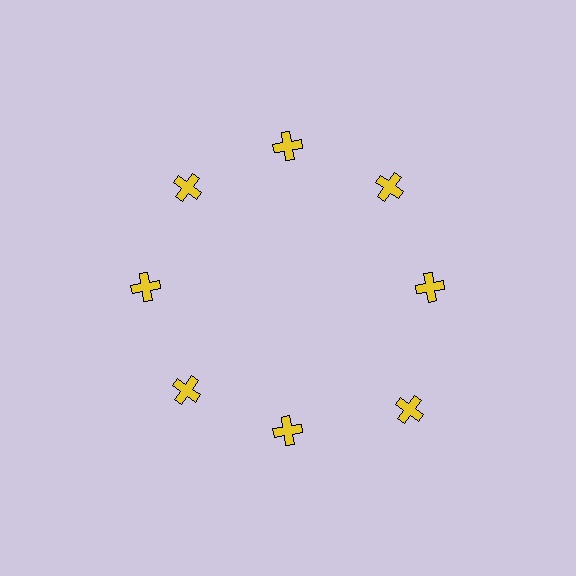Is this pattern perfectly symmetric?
No. The 8 yellow crosses are arranged in a ring, but one element near the 4 o'clock position is pushed outward from the center, breaking the 8-fold rotational symmetry.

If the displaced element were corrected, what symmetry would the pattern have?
It would have 8-fold rotational symmetry — the pattern would map onto itself every 45 degrees.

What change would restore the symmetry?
The symmetry would be restored by moving it inward, back onto the ring so that all 8 crosses sit at equal angles and equal distance from the center.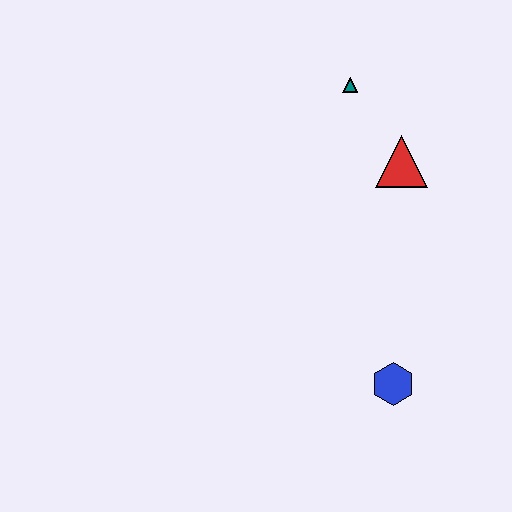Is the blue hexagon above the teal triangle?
No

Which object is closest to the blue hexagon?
The red triangle is closest to the blue hexagon.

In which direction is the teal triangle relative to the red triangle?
The teal triangle is above the red triangle.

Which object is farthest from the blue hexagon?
The teal triangle is farthest from the blue hexagon.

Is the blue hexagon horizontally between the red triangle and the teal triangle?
Yes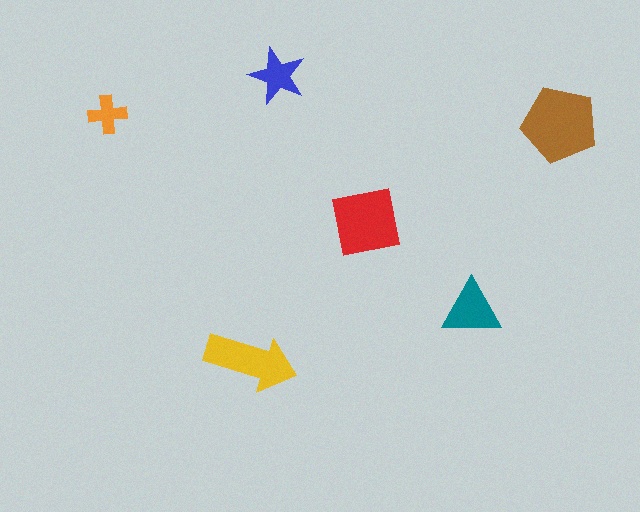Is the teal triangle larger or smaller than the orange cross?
Larger.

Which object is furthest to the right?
The brown pentagon is rightmost.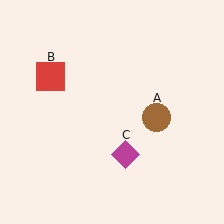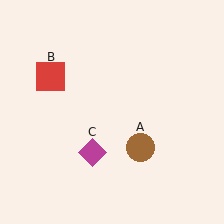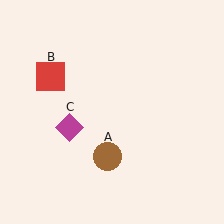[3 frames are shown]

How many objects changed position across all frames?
2 objects changed position: brown circle (object A), magenta diamond (object C).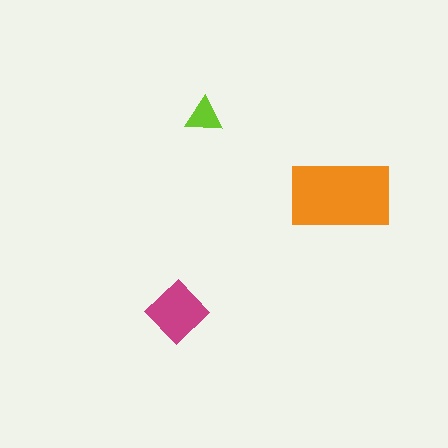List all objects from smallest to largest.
The lime triangle, the magenta diamond, the orange rectangle.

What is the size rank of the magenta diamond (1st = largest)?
2nd.